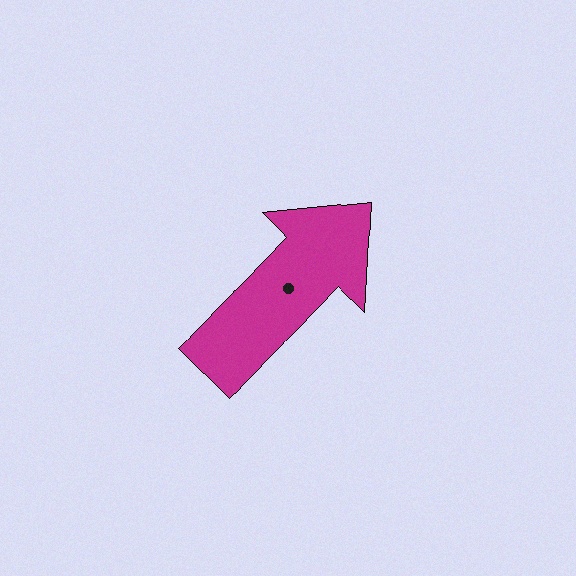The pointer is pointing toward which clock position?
Roughly 1 o'clock.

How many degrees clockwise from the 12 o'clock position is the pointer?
Approximately 44 degrees.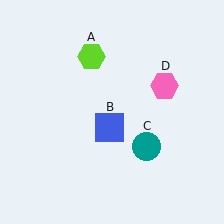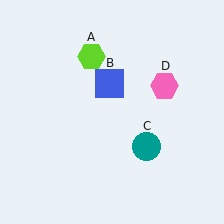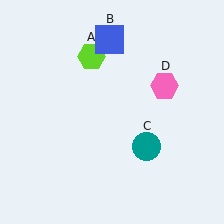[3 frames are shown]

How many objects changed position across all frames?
1 object changed position: blue square (object B).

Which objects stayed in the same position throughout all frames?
Lime hexagon (object A) and teal circle (object C) and pink hexagon (object D) remained stationary.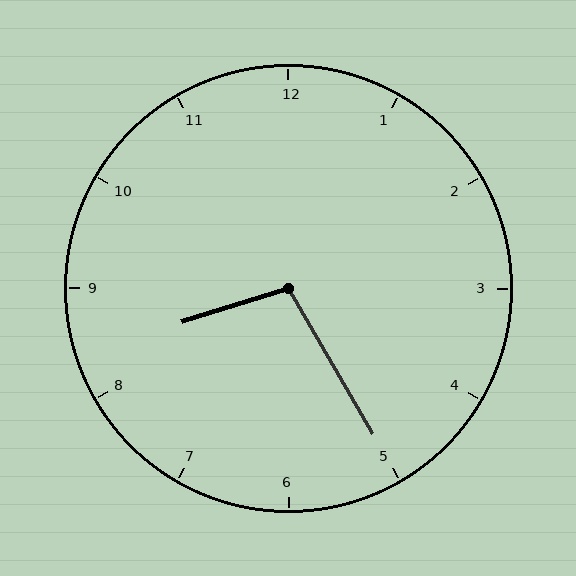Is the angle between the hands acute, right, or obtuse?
It is obtuse.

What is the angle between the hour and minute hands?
Approximately 102 degrees.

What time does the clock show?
8:25.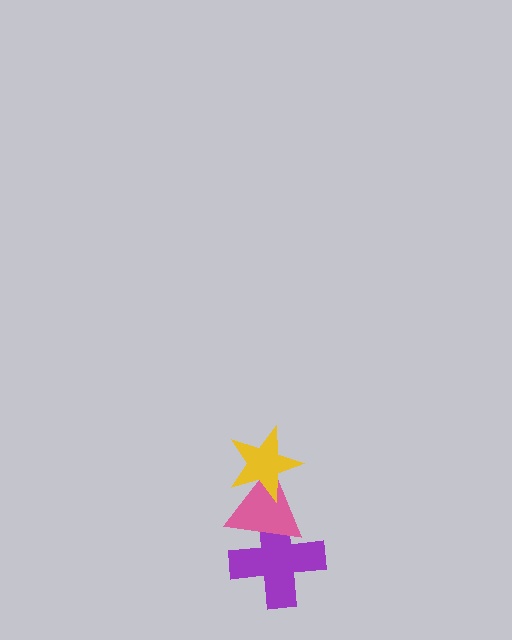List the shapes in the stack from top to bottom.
From top to bottom: the yellow star, the pink triangle, the purple cross.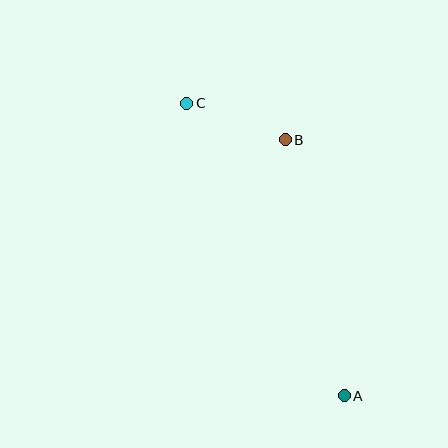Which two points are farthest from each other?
Points A and C are farthest from each other.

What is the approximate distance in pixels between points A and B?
The distance between A and B is approximately 263 pixels.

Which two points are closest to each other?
Points B and C are closest to each other.